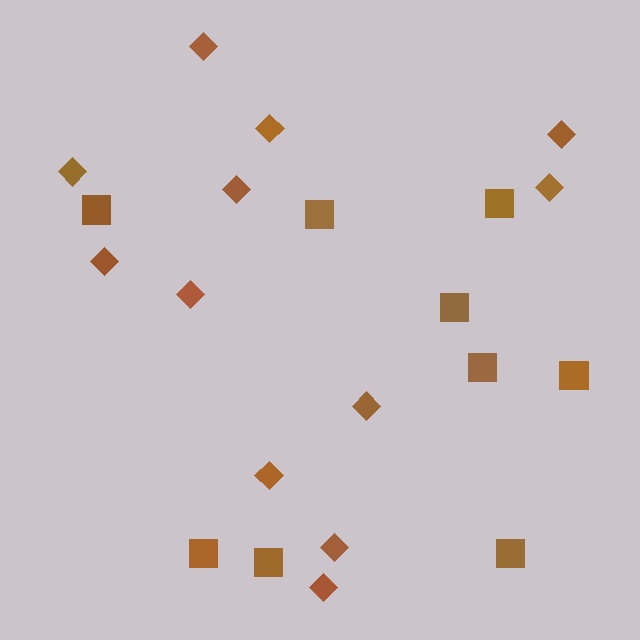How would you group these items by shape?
There are 2 groups: one group of diamonds (12) and one group of squares (9).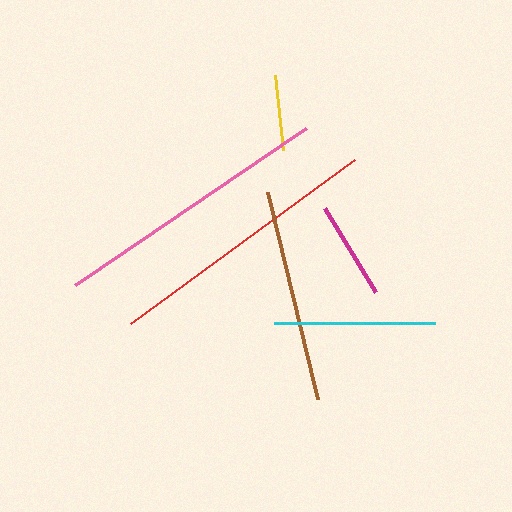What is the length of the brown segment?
The brown segment is approximately 213 pixels long.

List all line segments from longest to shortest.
From longest to shortest: pink, red, brown, cyan, magenta, yellow.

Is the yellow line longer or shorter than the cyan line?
The cyan line is longer than the yellow line.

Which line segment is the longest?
The pink line is the longest at approximately 279 pixels.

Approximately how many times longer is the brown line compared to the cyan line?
The brown line is approximately 1.3 times the length of the cyan line.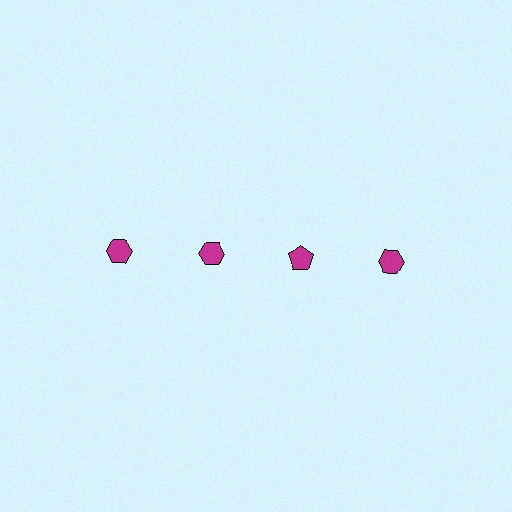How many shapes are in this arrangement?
There are 4 shapes arranged in a grid pattern.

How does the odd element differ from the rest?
It has a different shape: pentagon instead of hexagon.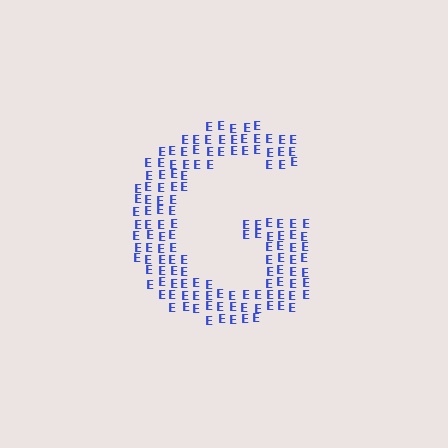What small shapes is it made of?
It is made of small letter E's.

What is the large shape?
The large shape is the letter G.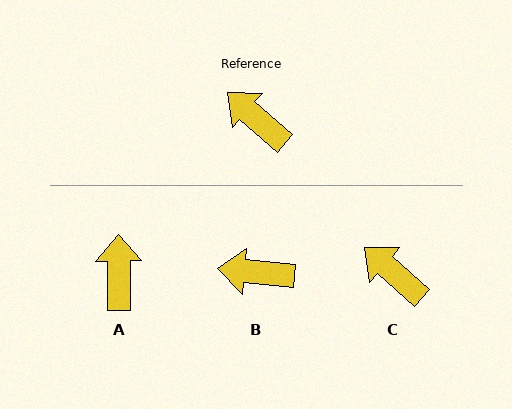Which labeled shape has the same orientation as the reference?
C.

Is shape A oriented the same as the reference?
No, it is off by about 48 degrees.